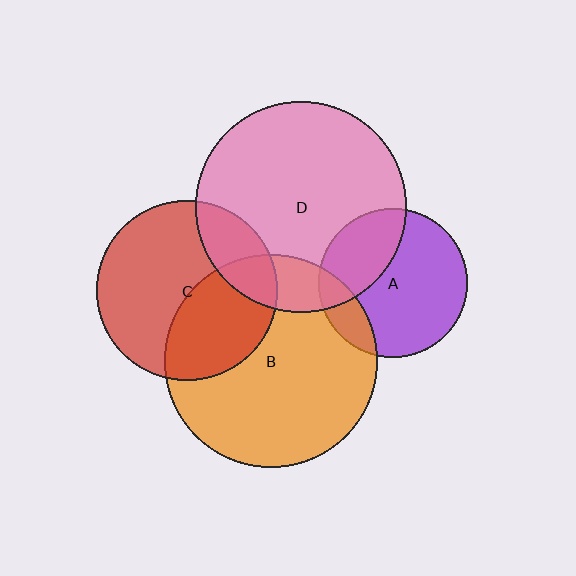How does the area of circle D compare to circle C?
Approximately 1.4 times.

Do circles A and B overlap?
Yes.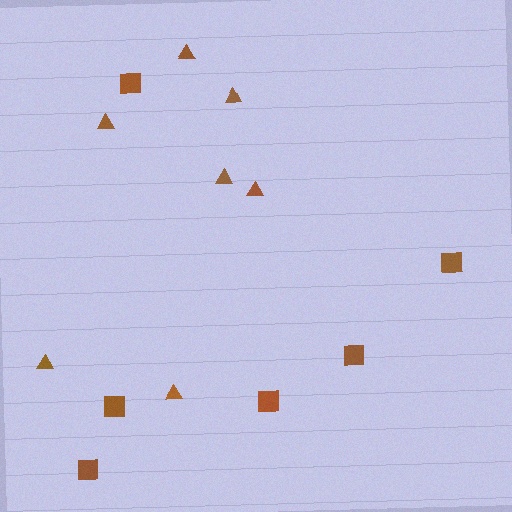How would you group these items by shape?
There are 2 groups: one group of triangles (7) and one group of squares (6).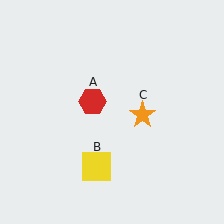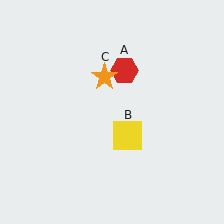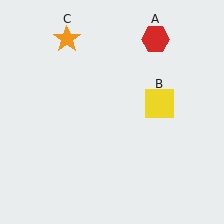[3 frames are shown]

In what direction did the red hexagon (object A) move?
The red hexagon (object A) moved up and to the right.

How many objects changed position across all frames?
3 objects changed position: red hexagon (object A), yellow square (object B), orange star (object C).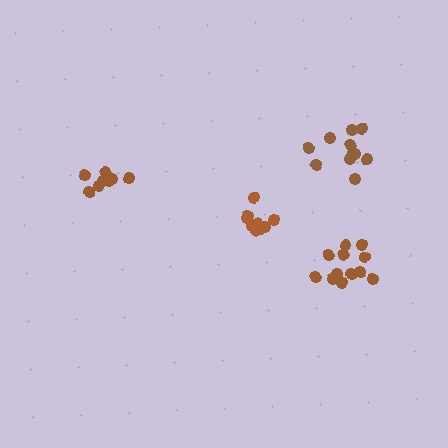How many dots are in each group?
Group 1: 11 dots, Group 2: 12 dots, Group 3: 9 dots, Group 4: 8 dots (40 total).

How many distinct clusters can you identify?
There are 4 distinct clusters.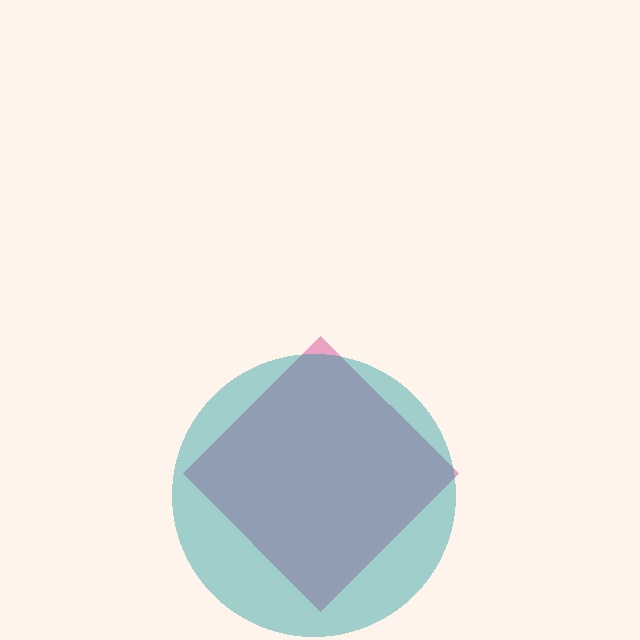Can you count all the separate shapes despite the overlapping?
Yes, there are 2 separate shapes.